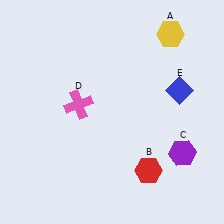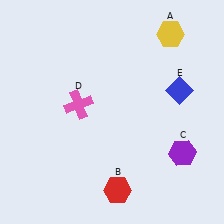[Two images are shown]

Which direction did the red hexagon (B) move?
The red hexagon (B) moved left.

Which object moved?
The red hexagon (B) moved left.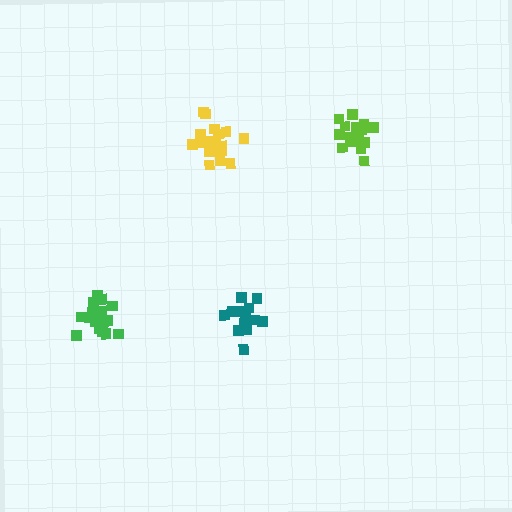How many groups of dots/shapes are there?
There are 4 groups.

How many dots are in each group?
Group 1: 19 dots, Group 2: 20 dots, Group 3: 17 dots, Group 4: 17 dots (73 total).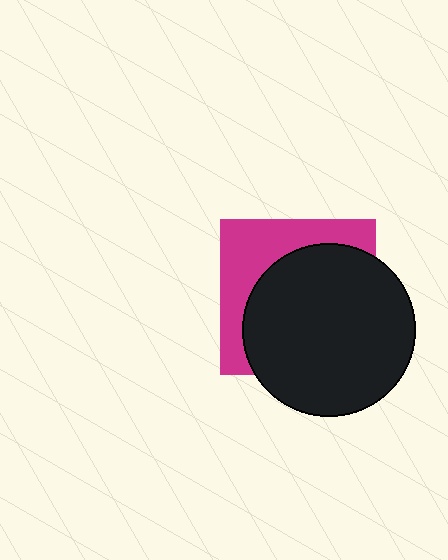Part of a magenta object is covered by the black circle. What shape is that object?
It is a square.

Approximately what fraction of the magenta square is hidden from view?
Roughly 64% of the magenta square is hidden behind the black circle.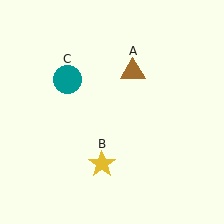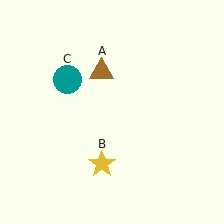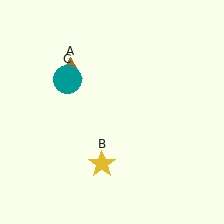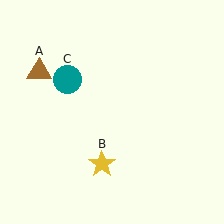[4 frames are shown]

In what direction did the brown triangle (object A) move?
The brown triangle (object A) moved left.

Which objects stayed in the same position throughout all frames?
Yellow star (object B) and teal circle (object C) remained stationary.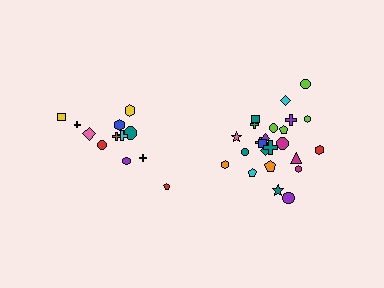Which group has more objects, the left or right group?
The right group.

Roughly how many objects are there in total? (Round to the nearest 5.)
Roughly 35 objects in total.